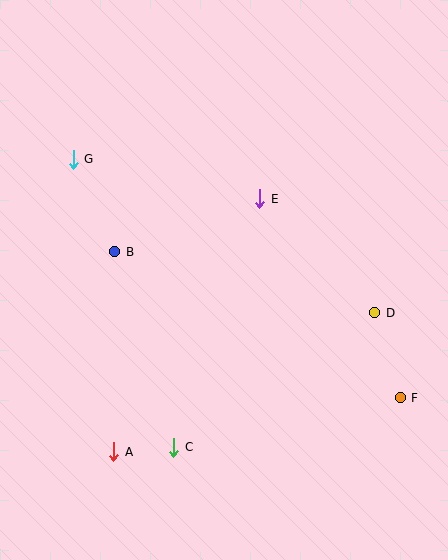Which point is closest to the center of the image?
Point E at (260, 199) is closest to the center.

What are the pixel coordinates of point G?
Point G is at (73, 159).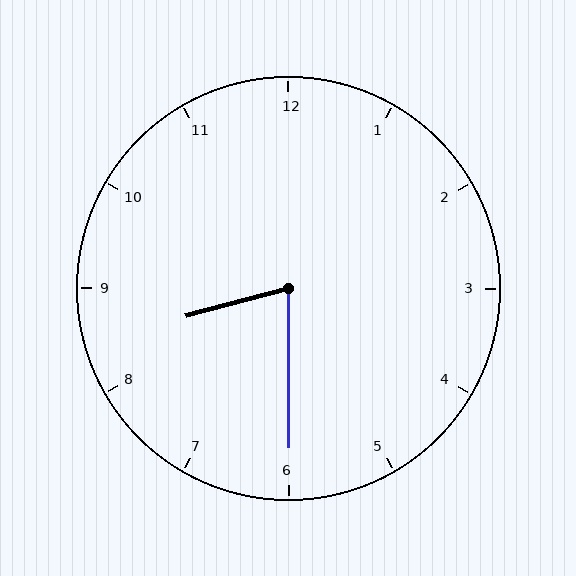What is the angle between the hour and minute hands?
Approximately 75 degrees.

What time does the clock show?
8:30.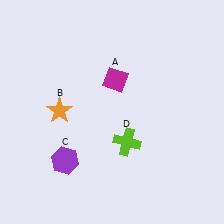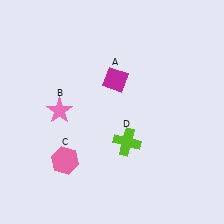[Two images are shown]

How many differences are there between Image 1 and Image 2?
There are 2 differences between the two images.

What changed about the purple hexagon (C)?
In Image 1, C is purple. In Image 2, it changed to pink.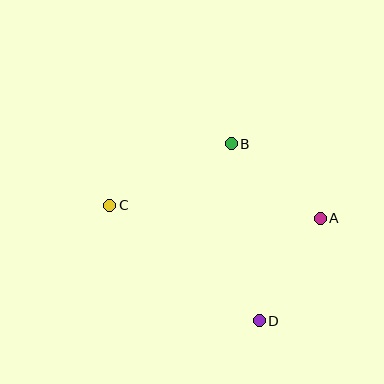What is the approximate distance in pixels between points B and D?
The distance between B and D is approximately 180 pixels.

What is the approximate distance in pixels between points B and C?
The distance between B and C is approximately 136 pixels.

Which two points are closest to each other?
Points A and B are closest to each other.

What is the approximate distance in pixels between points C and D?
The distance between C and D is approximately 189 pixels.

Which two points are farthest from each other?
Points A and C are farthest from each other.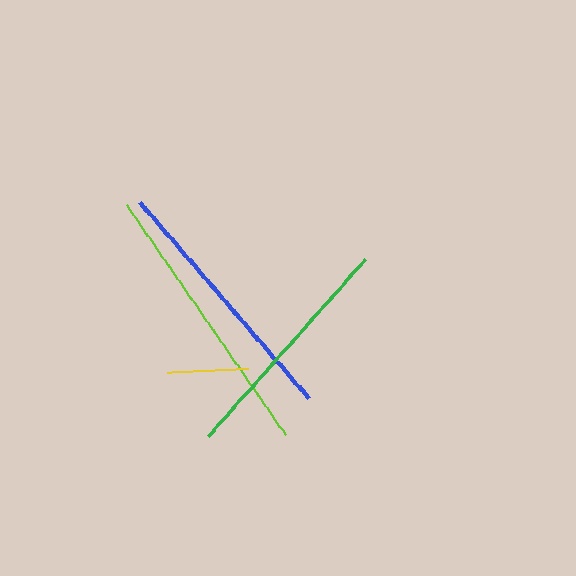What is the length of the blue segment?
The blue segment is approximately 260 pixels long.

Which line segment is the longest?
The lime line is the longest at approximately 279 pixels.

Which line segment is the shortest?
The yellow line is the shortest at approximately 80 pixels.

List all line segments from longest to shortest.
From longest to shortest: lime, blue, green, yellow.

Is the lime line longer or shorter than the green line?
The lime line is longer than the green line.